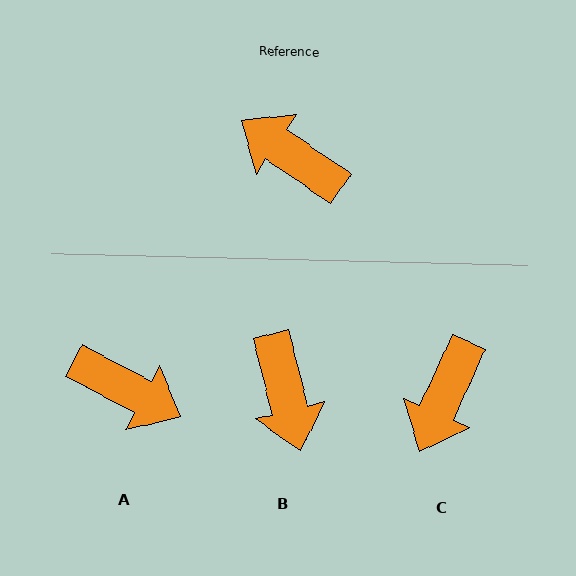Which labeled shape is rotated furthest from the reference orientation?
A, about 174 degrees away.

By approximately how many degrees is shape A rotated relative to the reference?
Approximately 174 degrees clockwise.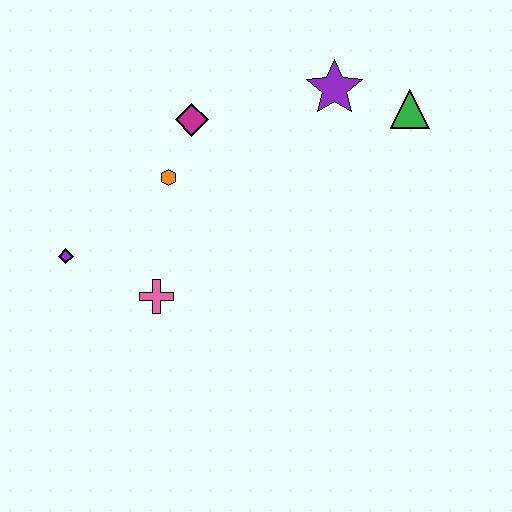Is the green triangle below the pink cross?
No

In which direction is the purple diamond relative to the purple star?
The purple diamond is to the left of the purple star.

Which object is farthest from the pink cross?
The green triangle is farthest from the pink cross.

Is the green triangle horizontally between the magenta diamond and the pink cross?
No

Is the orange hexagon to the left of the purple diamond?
No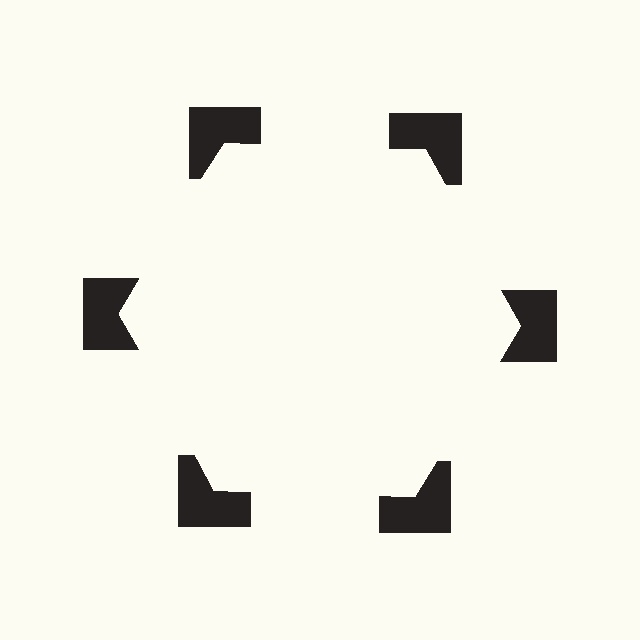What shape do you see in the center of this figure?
An illusory hexagon — its edges are inferred from the aligned wedge cuts in the notched squares, not physically drawn.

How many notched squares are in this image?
There are 6 — one at each vertex of the illusory hexagon.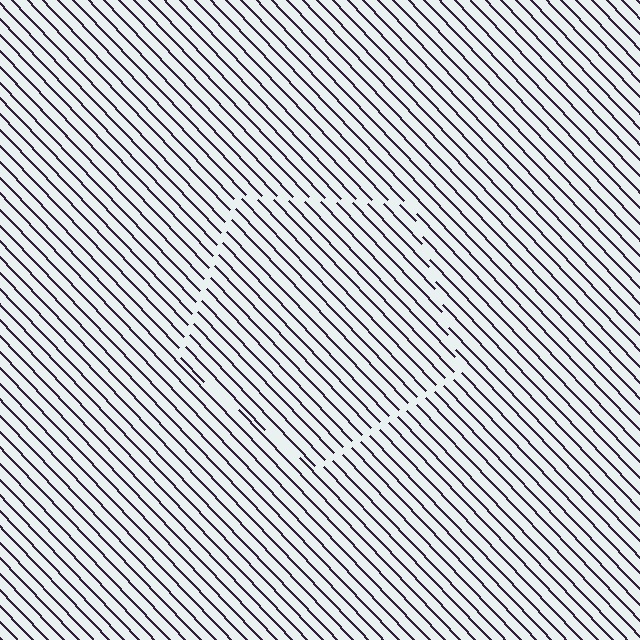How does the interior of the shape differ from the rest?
The interior of the shape contains the same grating, shifted by half a period — the contour is defined by the phase discontinuity where line-ends from the inner and outer gratings abut.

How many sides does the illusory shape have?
5 sides — the line-ends trace a pentagon.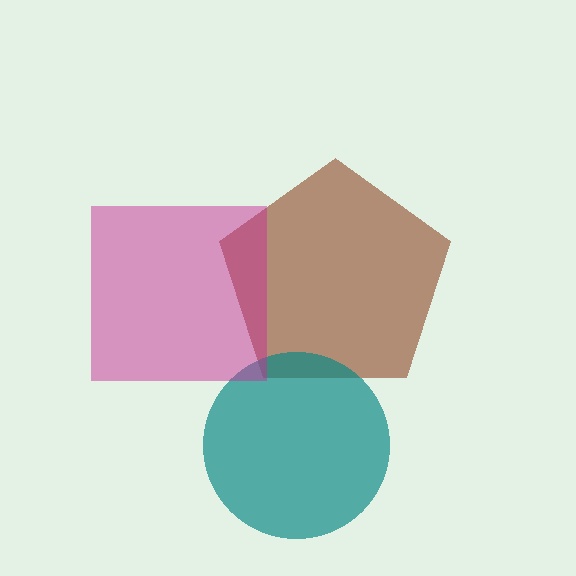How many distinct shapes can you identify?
There are 3 distinct shapes: a brown pentagon, a teal circle, a magenta square.